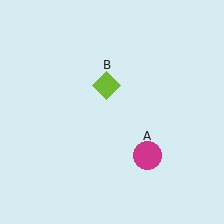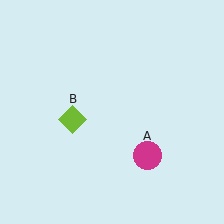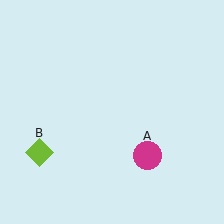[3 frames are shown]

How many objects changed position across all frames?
1 object changed position: lime diamond (object B).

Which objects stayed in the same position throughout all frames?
Magenta circle (object A) remained stationary.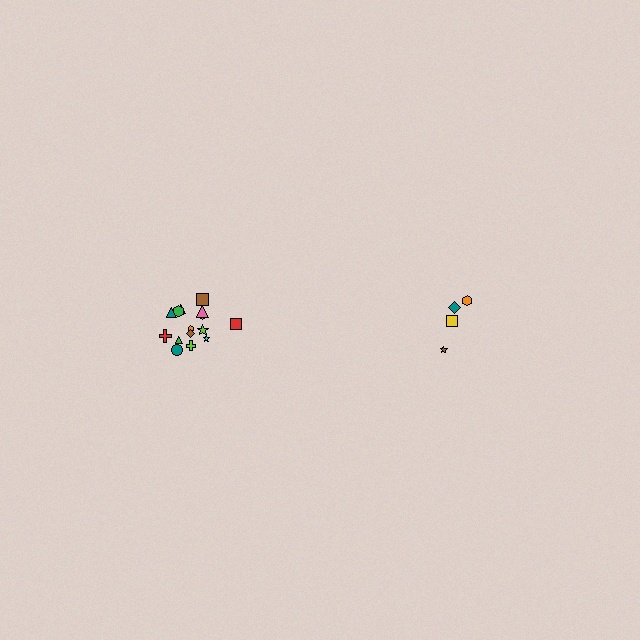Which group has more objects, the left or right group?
The left group.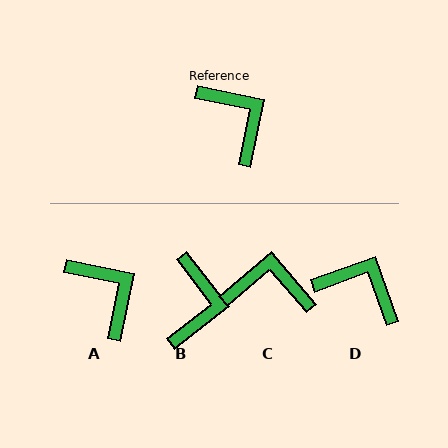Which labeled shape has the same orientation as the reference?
A.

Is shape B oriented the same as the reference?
No, it is off by about 41 degrees.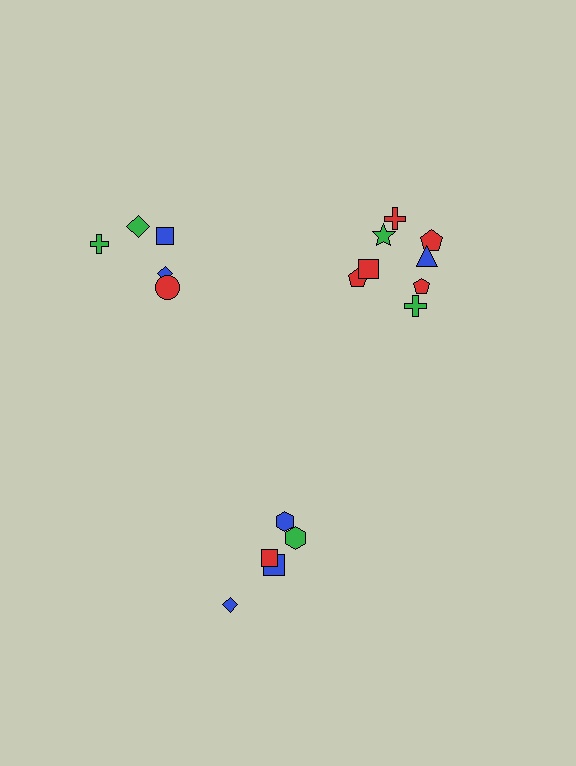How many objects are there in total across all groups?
There are 18 objects.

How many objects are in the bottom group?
There are 5 objects.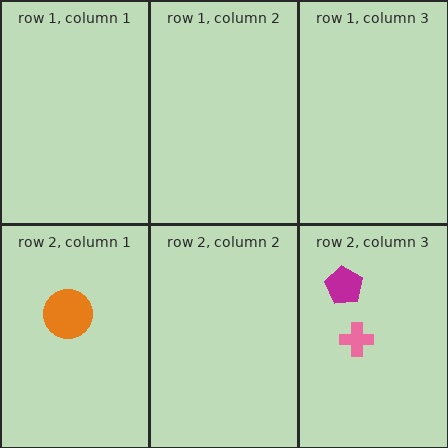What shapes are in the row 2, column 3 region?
The pink cross, the magenta pentagon.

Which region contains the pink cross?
The row 2, column 3 region.